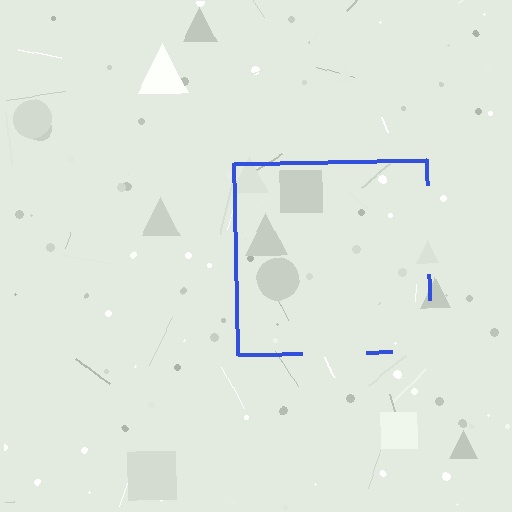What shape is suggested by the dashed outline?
The dashed outline suggests a square.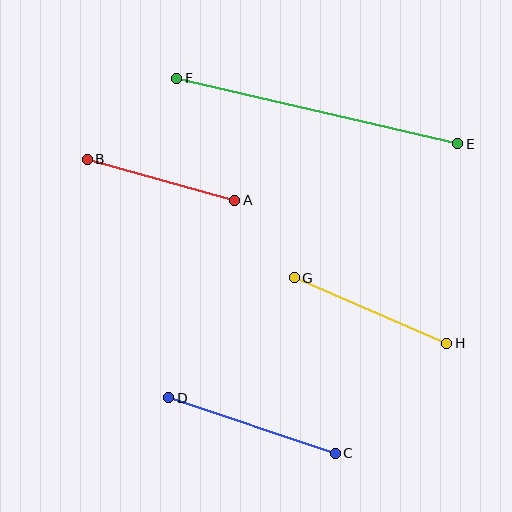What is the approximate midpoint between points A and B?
The midpoint is at approximately (161, 180) pixels.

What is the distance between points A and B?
The distance is approximately 153 pixels.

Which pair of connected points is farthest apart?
Points E and F are farthest apart.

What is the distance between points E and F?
The distance is approximately 289 pixels.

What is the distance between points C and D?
The distance is approximately 175 pixels.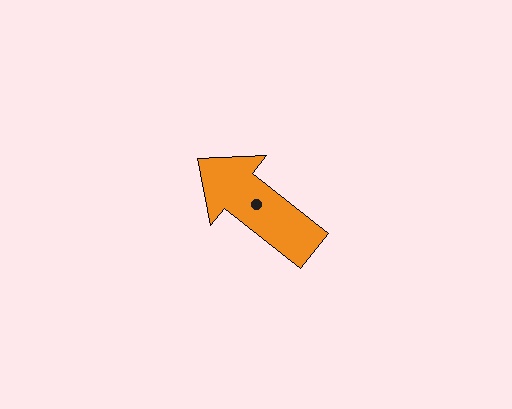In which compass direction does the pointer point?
Northwest.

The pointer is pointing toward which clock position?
Roughly 10 o'clock.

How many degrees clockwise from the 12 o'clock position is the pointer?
Approximately 309 degrees.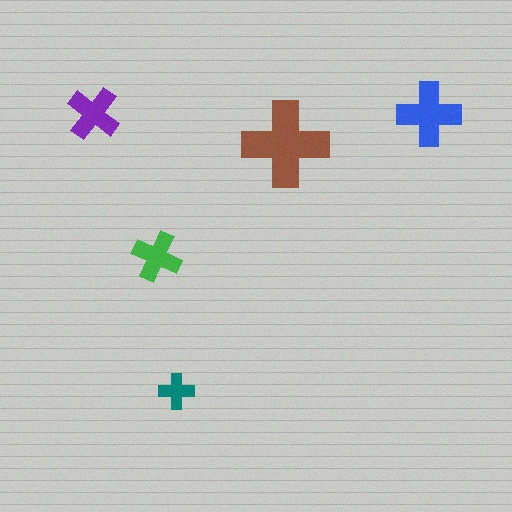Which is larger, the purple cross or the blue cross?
The blue one.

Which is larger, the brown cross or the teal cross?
The brown one.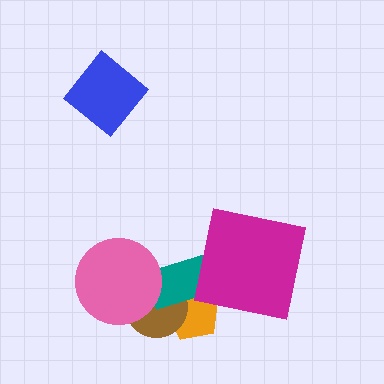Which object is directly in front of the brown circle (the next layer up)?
The teal rectangle is directly in front of the brown circle.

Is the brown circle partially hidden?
Yes, it is partially covered by another shape.